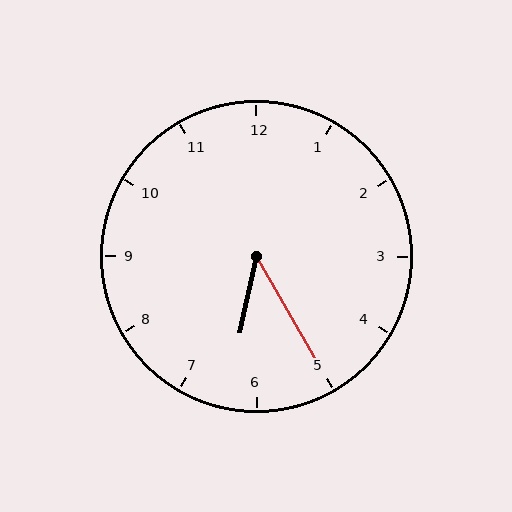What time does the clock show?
6:25.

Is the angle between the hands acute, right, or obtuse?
It is acute.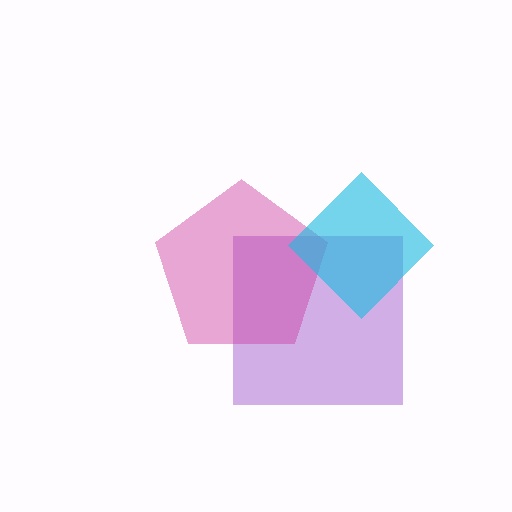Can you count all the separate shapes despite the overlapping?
Yes, there are 3 separate shapes.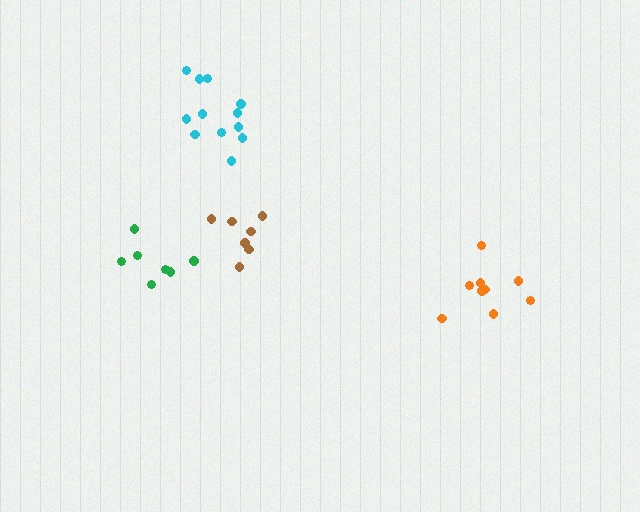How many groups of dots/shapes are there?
There are 4 groups.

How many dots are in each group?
Group 1: 7 dots, Group 2: 9 dots, Group 3: 7 dots, Group 4: 12 dots (35 total).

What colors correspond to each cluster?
The clusters are colored: brown, orange, green, cyan.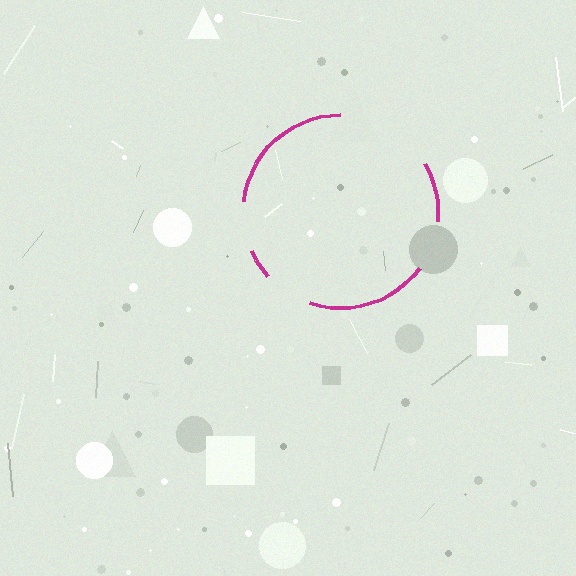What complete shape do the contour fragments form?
The contour fragments form a circle.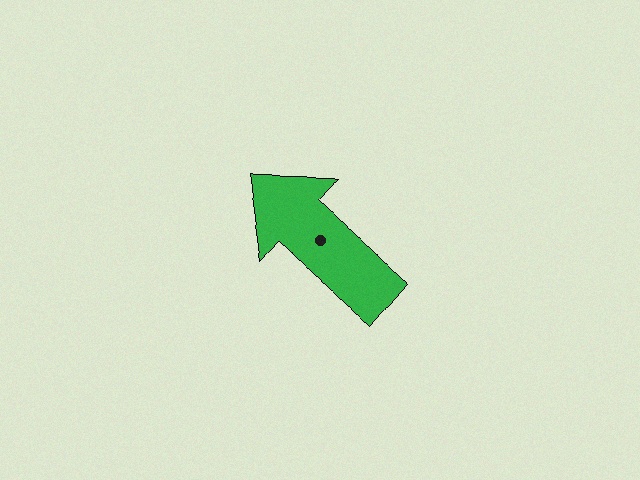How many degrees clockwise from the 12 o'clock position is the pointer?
Approximately 312 degrees.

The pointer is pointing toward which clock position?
Roughly 10 o'clock.